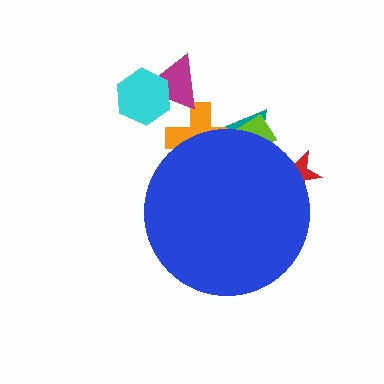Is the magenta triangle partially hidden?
No, the magenta triangle is fully visible.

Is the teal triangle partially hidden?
Yes, the teal triangle is partially hidden behind the blue circle.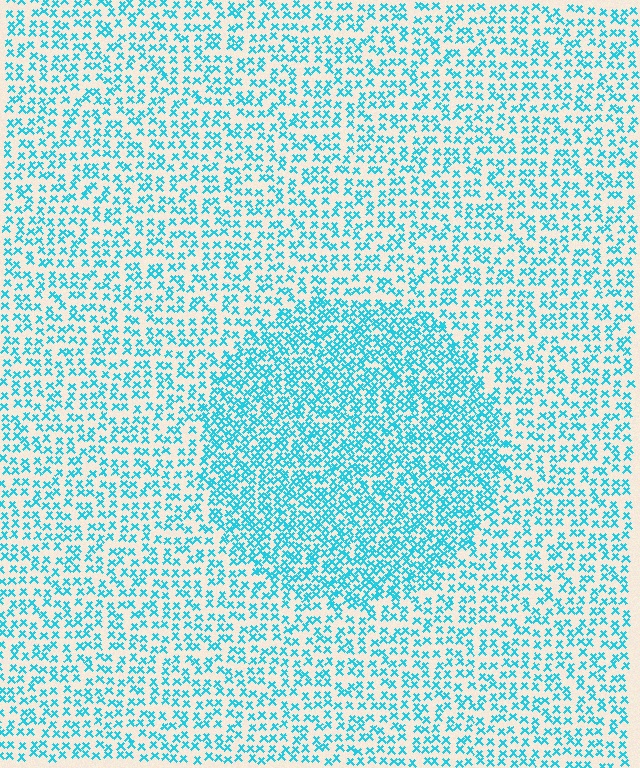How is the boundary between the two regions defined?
The boundary is defined by a change in element density (approximately 1.8x ratio). All elements are the same color, size, and shape.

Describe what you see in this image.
The image contains small cyan elements arranged at two different densities. A circle-shaped region is visible where the elements are more densely packed than the surrounding area.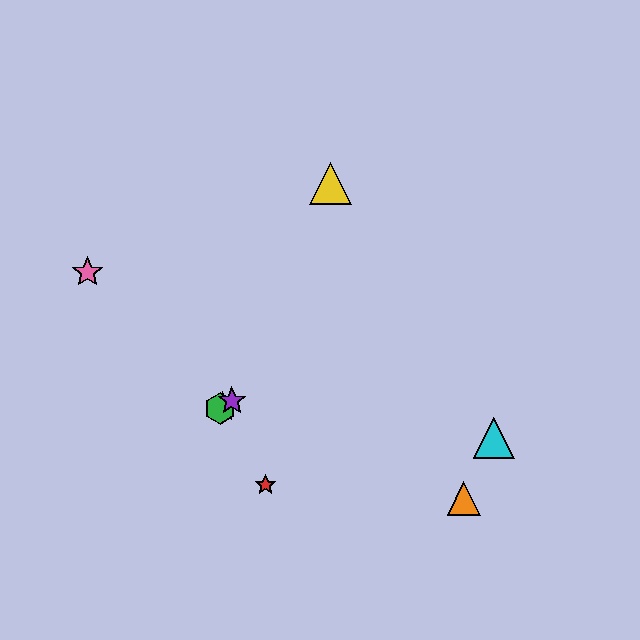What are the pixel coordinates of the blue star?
The blue star is at (222, 407).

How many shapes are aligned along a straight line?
3 shapes (the blue star, the green hexagon, the purple star) are aligned along a straight line.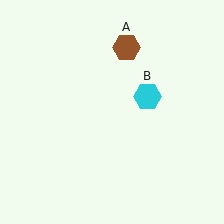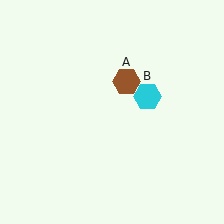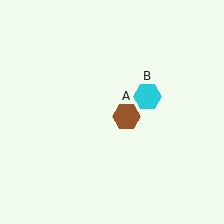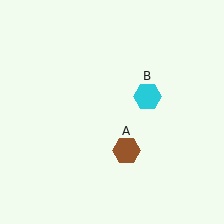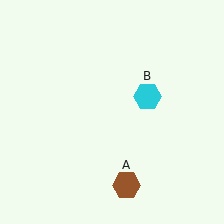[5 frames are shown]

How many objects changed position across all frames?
1 object changed position: brown hexagon (object A).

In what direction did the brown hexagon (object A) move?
The brown hexagon (object A) moved down.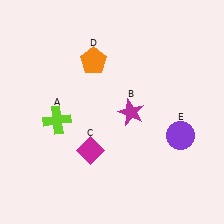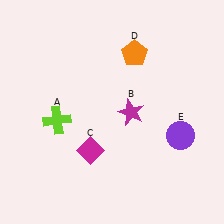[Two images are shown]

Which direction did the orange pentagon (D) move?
The orange pentagon (D) moved right.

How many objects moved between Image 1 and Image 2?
1 object moved between the two images.